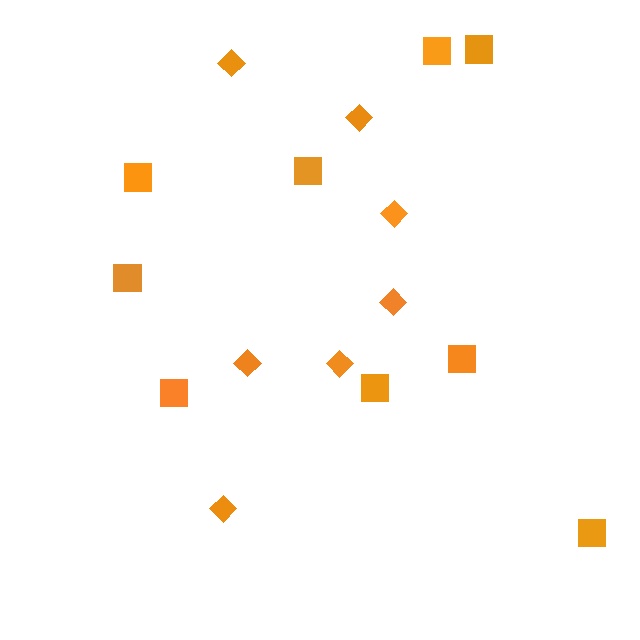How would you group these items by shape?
There are 2 groups: one group of squares (9) and one group of diamonds (7).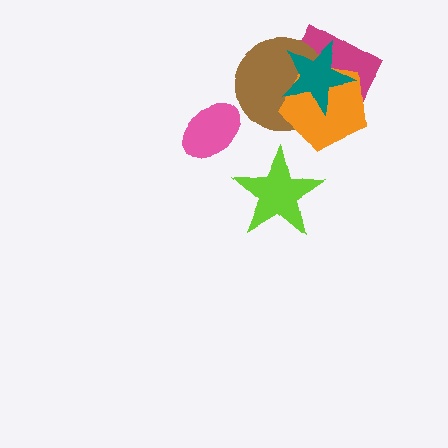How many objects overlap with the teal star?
3 objects overlap with the teal star.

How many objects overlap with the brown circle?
3 objects overlap with the brown circle.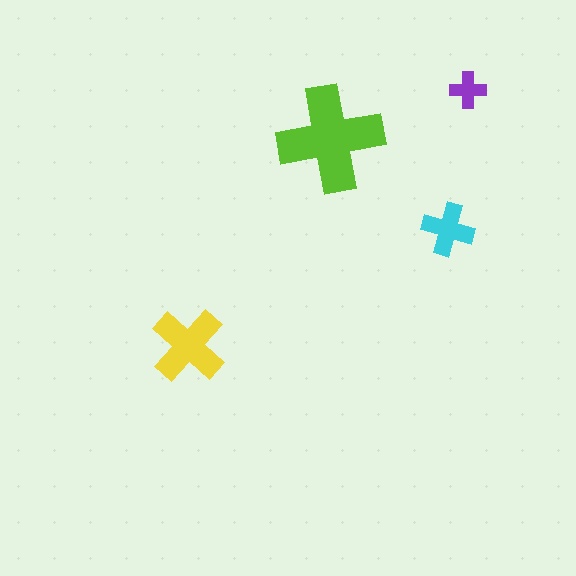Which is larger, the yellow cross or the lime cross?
The lime one.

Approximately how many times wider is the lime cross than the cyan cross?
About 2 times wider.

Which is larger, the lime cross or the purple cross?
The lime one.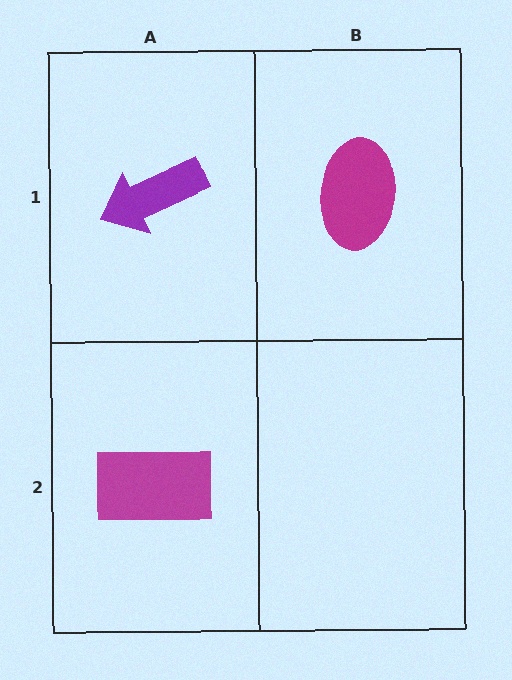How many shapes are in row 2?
1 shape.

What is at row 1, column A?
A purple arrow.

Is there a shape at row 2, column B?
No, that cell is empty.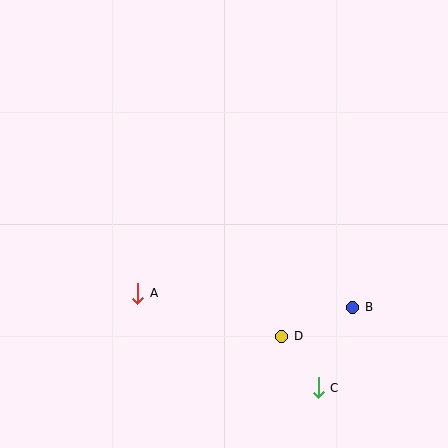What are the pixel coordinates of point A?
Point A is at (138, 293).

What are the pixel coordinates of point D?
Point D is at (282, 336).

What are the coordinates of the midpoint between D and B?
The midpoint between D and B is at (317, 322).